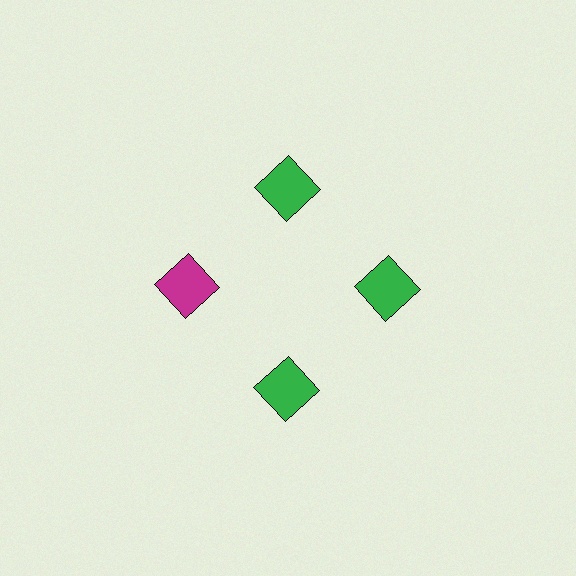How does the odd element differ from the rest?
It has a different color: magenta instead of green.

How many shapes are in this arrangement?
There are 4 shapes arranged in a ring pattern.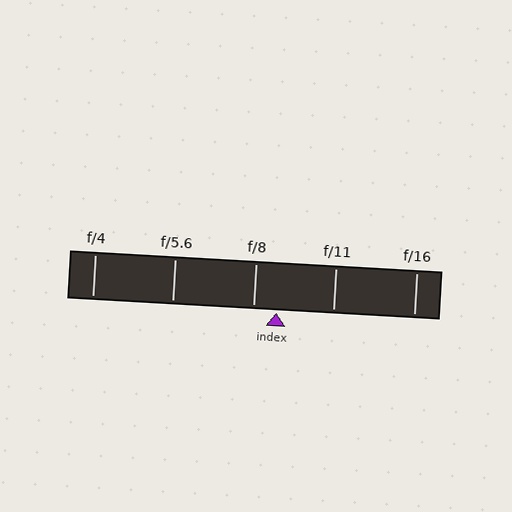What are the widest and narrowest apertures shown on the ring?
The widest aperture shown is f/4 and the narrowest is f/16.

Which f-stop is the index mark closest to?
The index mark is closest to f/8.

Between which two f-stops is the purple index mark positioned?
The index mark is between f/8 and f/11.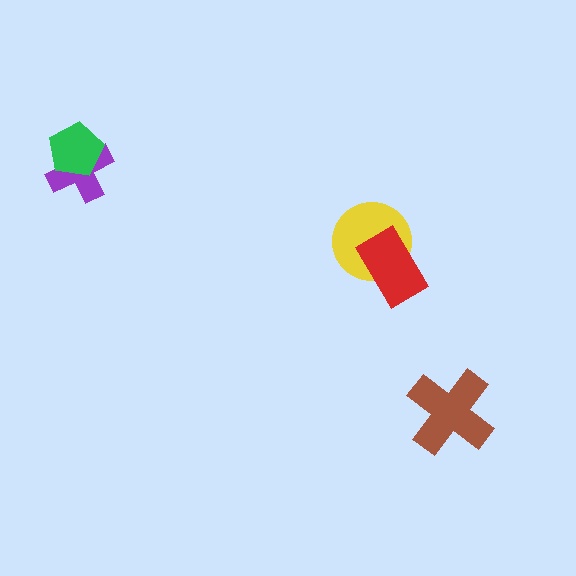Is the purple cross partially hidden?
Yes, it is partially covered by another shape.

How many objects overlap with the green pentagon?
1 object overlaps with the green pentagon.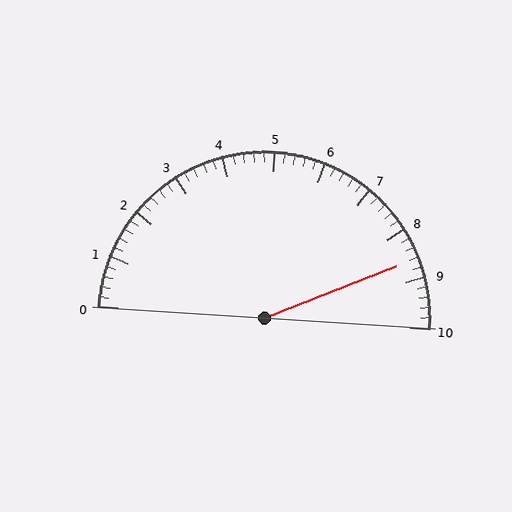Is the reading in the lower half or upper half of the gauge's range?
The reading is in the upper half of the range (0 to 10).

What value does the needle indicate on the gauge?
The needle indicates approximately 8.6.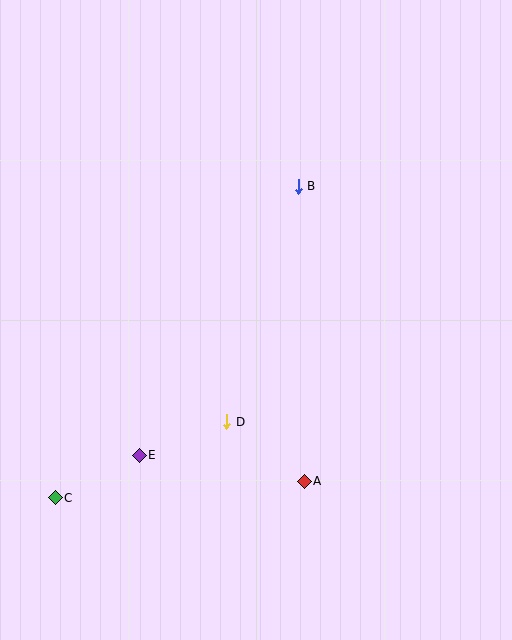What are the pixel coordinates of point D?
Point D is at (227, 422).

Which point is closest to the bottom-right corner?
Point A is closest to the bottom-right corner.